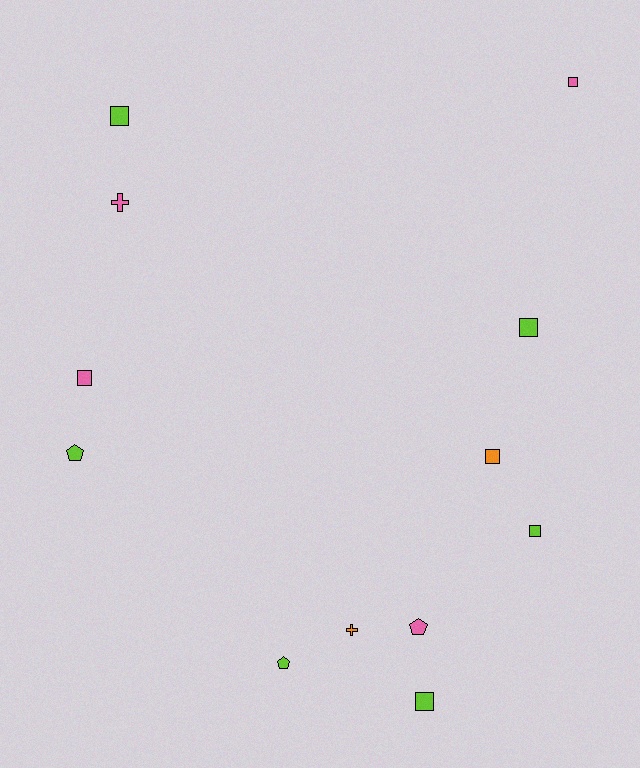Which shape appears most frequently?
Square, with 7 objects.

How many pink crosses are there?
There is 1 pink cross.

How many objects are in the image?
There are 12 objects.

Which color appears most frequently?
Lime, with 6 objects.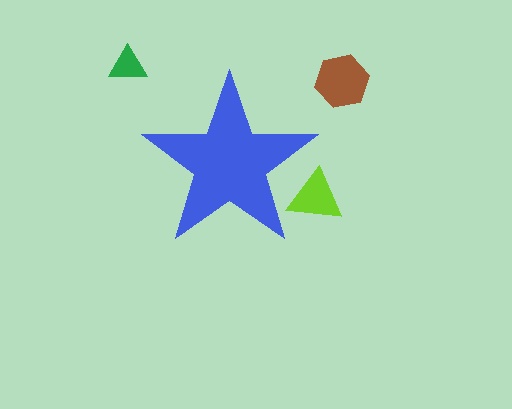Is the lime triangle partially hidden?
Yes, the lime triangle is partially hidden behind the blue star.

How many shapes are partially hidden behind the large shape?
1 shape is partially hidden.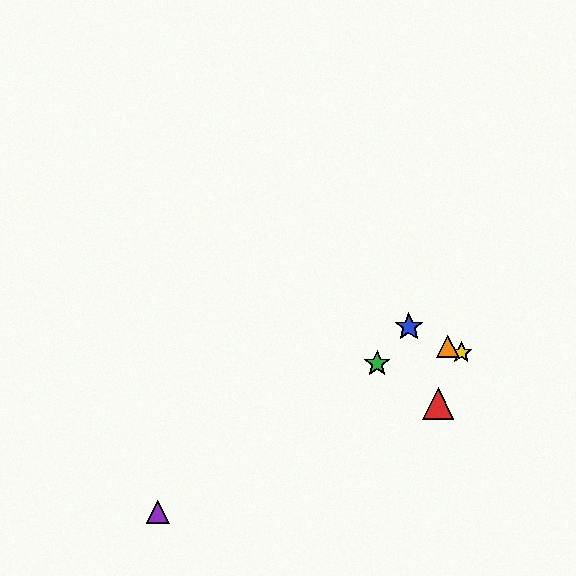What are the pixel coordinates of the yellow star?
The yellow star is at (461, 353).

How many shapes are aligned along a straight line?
3 shapes (the blue star, the yellow star, the orange triangle) are aligned along a straight line.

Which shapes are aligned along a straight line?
The blue star, the yellow star, the orange triangle are aligned along a straight line.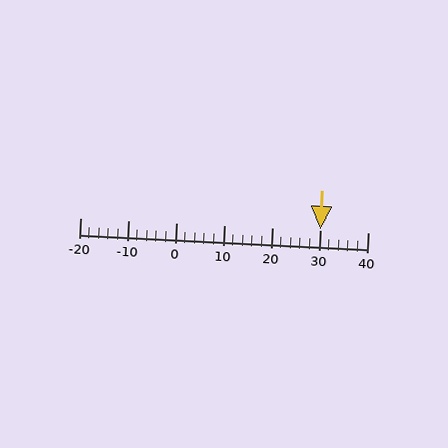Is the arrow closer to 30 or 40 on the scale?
The arrow is closer to 30.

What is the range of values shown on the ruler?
The ruler shows values from -20 to 40.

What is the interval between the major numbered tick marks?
The major tick marks are spaced 10 units apart.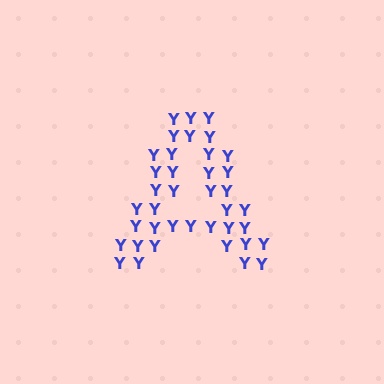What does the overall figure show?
The overall figure shows the letter A.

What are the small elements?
The small elements are letter Y's.